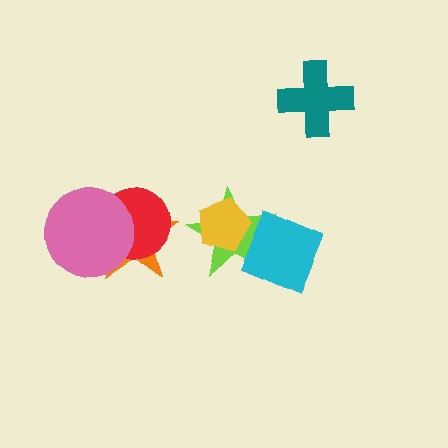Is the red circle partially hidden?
Yes, it is partially covered by another shape.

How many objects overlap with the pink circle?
2 objects overlap with the pink circle.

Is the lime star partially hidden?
Yes, it is partially covered by another shape.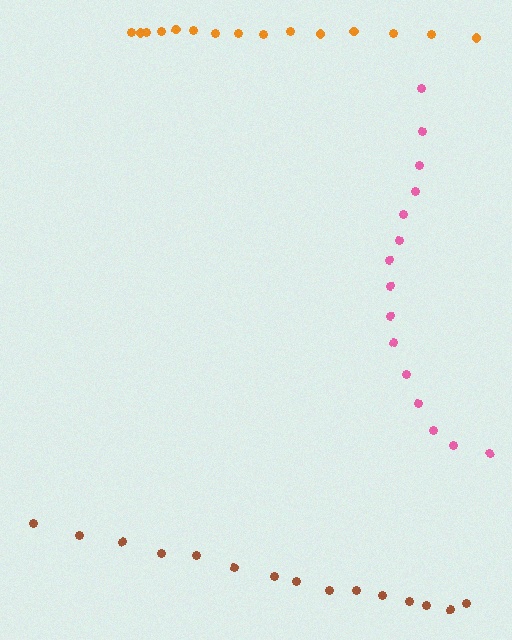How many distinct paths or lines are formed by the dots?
There are 3 distinct paths.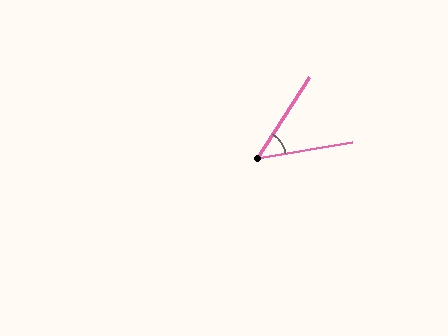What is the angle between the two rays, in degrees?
Approximately 48 degrees.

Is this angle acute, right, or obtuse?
It is acute.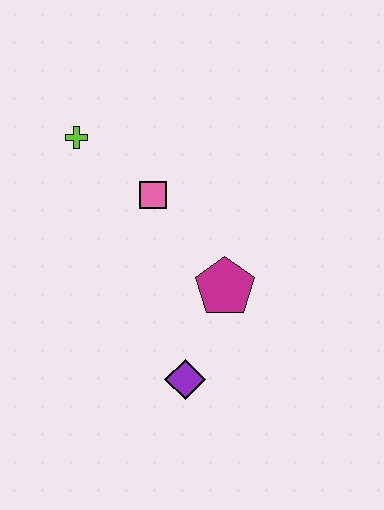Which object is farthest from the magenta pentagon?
The lime cross is farthest from the magenta pentagon.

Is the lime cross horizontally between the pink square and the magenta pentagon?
No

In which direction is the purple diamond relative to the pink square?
The purple diamond is below the pink square.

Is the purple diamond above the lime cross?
No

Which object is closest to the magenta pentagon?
The purple diamond is closest to the magenta pentagon.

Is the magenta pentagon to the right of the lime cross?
Yes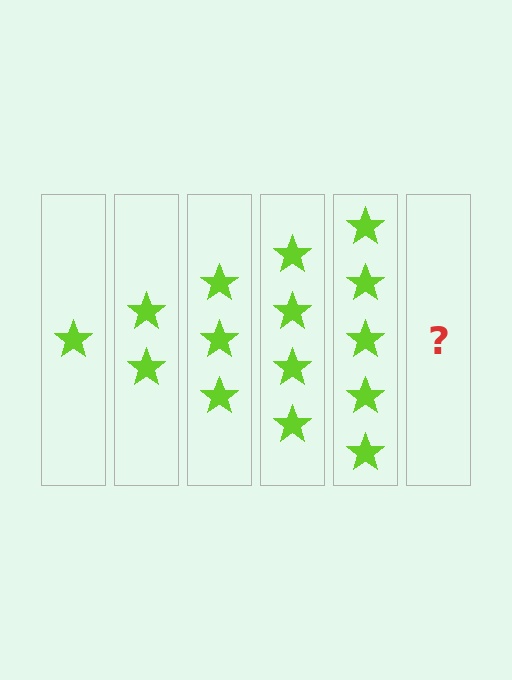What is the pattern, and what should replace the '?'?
The pattern is that each step adds one more star. The '?' should be 6 stars.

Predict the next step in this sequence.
The next step is 6 stars.